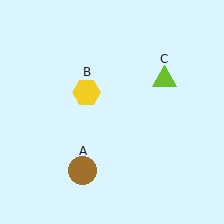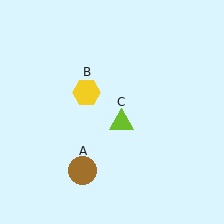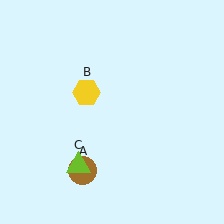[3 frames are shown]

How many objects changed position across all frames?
1 object changed position: lime triangle (object C).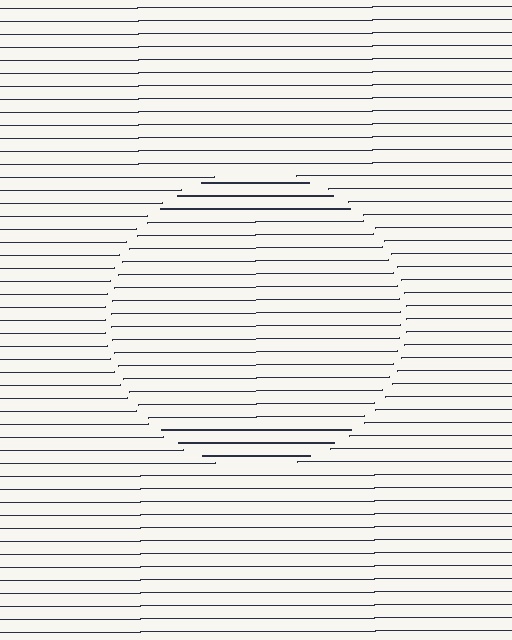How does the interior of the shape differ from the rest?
The interior of the shape contains the same grating, shifted by half a period — the contour is defined by the phase discontinuity where line-ends from the inner and outer gratings abut.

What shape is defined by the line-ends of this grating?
An illusory circle. The interior of the shape contains the same grating, shifted by half a period — the contour is defined by the phase discontinuity where line-ends from the inner and outer gratings abut.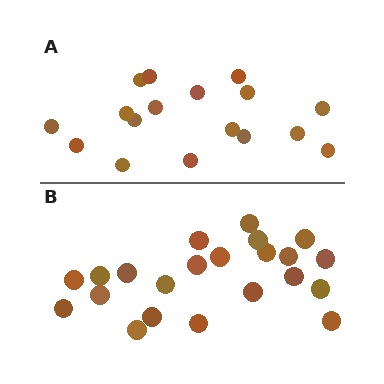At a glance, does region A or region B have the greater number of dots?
Region B (the bottom region) has more dots.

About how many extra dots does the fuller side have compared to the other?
Region B has about 5 more dots than region A.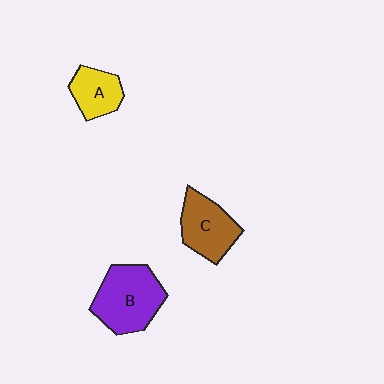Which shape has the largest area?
Shape B (purple).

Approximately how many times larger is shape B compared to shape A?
Approximately 1.8 times.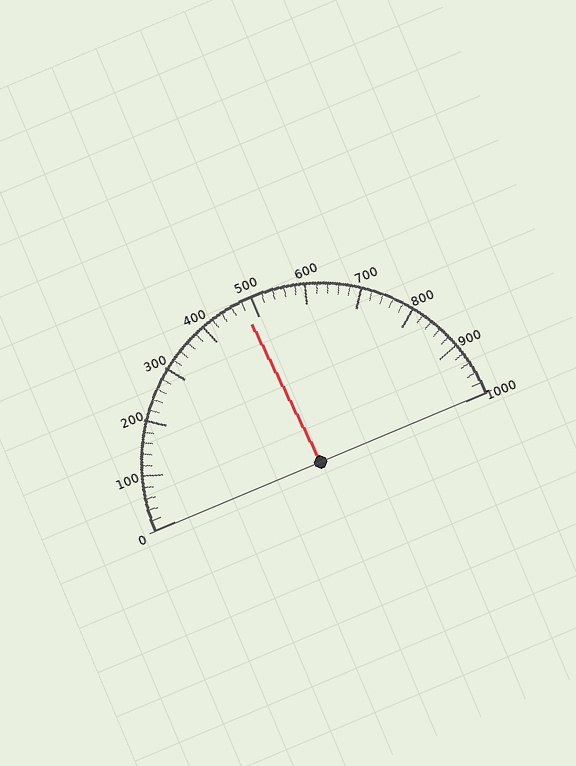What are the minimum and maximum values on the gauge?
The gauge ranges from 0 to 1000.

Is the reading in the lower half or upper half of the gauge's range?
The reading is in the lower half of the range (0 to 1000).